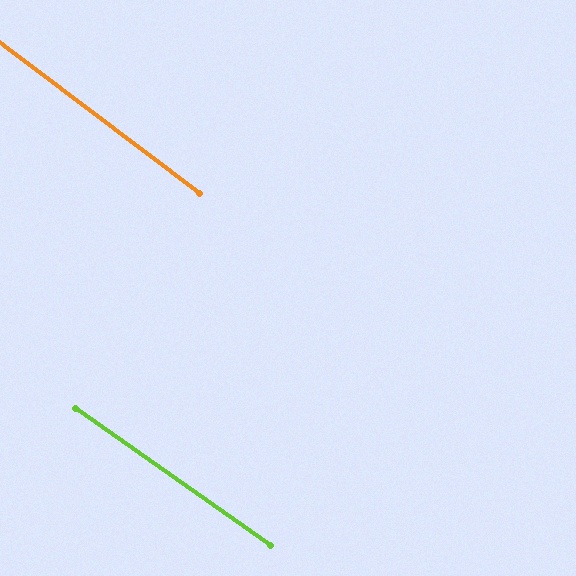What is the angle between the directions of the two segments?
Approximately 2 degrees.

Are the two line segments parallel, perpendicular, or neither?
Parallel — their directions differ by only 1.9°.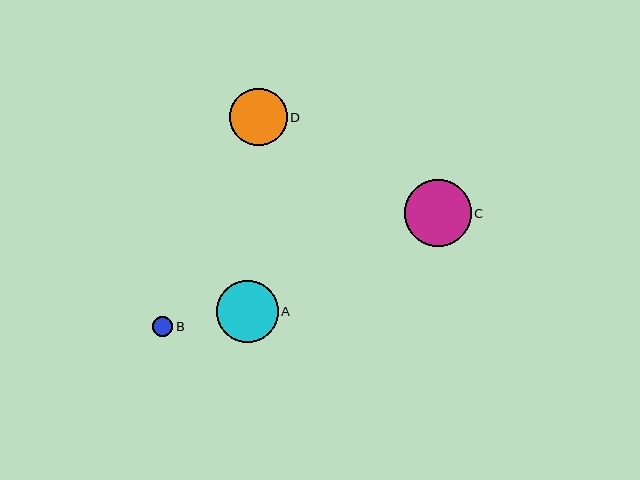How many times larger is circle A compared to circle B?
Circle A is approximately 3.0 times the size of circle B.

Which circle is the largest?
Circle C is the largest with a size of approximately 66 pixels.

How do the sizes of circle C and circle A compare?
Circle C and circle A are approximately the same size.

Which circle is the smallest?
Circle B is the smallest with a size of approximately 21 pixels.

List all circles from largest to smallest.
From largest to smallest: C, A, D, B.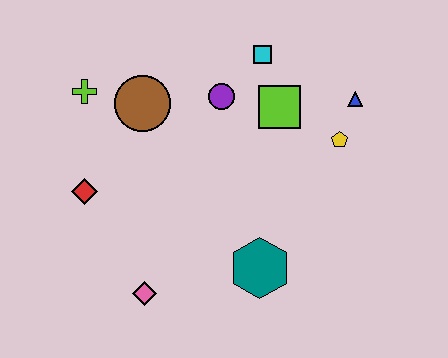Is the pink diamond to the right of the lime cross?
Yes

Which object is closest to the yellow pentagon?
The blue triangle is closest to the yellow pentagon.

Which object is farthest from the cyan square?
The pink diamond is farthest from the cyan square.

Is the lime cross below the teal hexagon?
No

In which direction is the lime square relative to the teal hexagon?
The lime square is above the teal hexagon.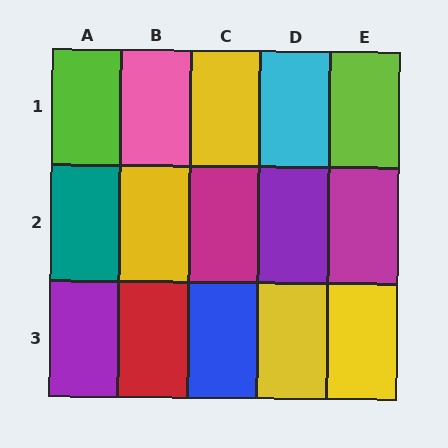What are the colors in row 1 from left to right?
Lime, pink, yellow, cyan, lime.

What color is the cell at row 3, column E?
Yellow.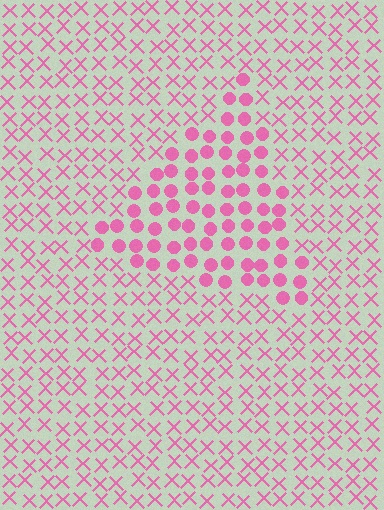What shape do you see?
I see a triangle.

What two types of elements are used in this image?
The image uses circles inside the triangle region and X marks outside it.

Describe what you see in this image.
The image is filled with small pink elements arranged in a uniform grid. A triangle-shaped region contains circles, while the surrounding area contains X marks. The boundary is defined purely by the change in element shape.